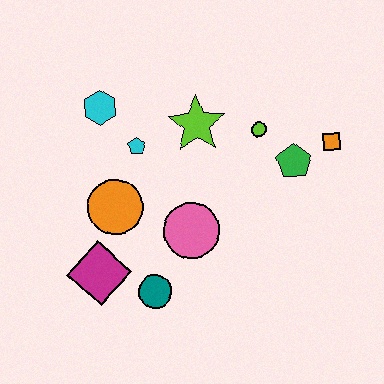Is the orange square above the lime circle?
No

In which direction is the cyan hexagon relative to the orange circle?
The cyan hexagon is above the orange circle.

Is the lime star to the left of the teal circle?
No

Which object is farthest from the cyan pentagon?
The orange square is farthest from the cyan pentagon.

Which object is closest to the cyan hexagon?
The cyan pentagon is closest to the cyan hexagon.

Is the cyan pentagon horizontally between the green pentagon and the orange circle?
Yes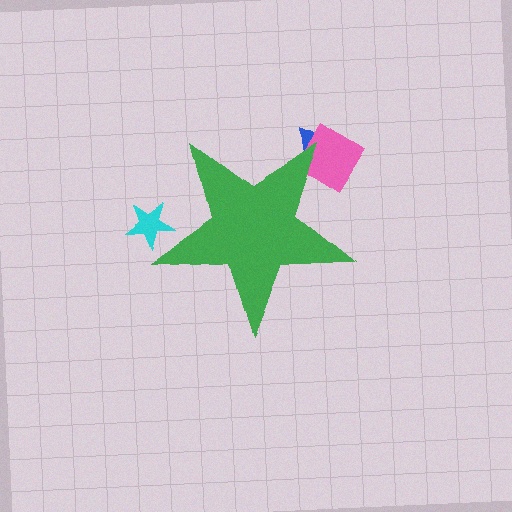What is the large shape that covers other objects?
A green star.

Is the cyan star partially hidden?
Yes, the cyan star is partially hidden behind the green star.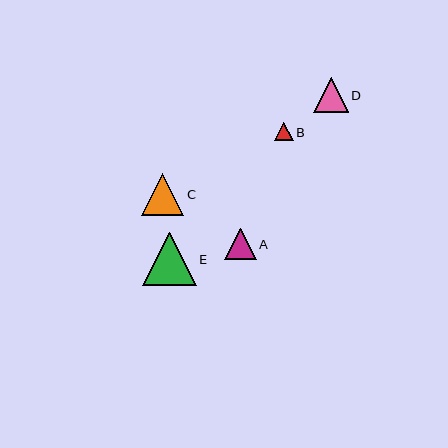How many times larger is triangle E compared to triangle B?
Triangle E is approximately 2.9 times the size of triangle B.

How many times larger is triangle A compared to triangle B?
Triangle A is approximately 1.7 times the size of triangle B.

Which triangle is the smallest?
Triangle B is the smallest with a size of approximately 18 pixels.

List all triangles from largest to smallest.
From largest to smallest: E, C, D, A, B.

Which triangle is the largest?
Triangle E is the largest with a size of approximately 53 pixels.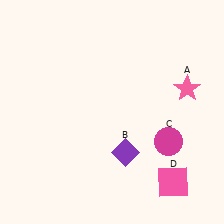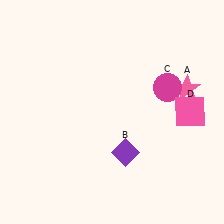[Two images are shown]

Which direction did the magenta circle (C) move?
The magenta circle (C) moved up.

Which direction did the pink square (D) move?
The pink square (D) moved up.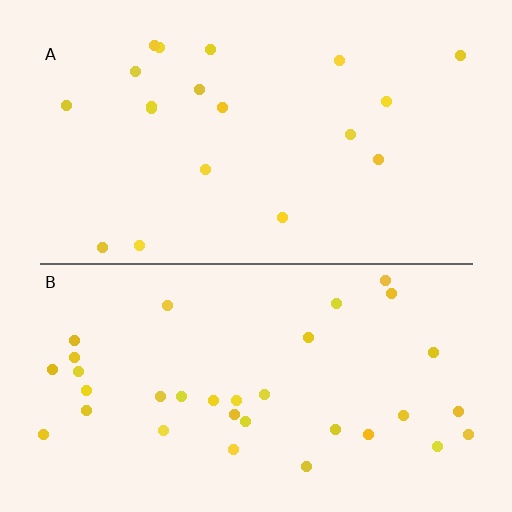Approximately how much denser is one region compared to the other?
Approximately 1.7× — region B over region A.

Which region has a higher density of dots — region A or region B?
B (the bottom).